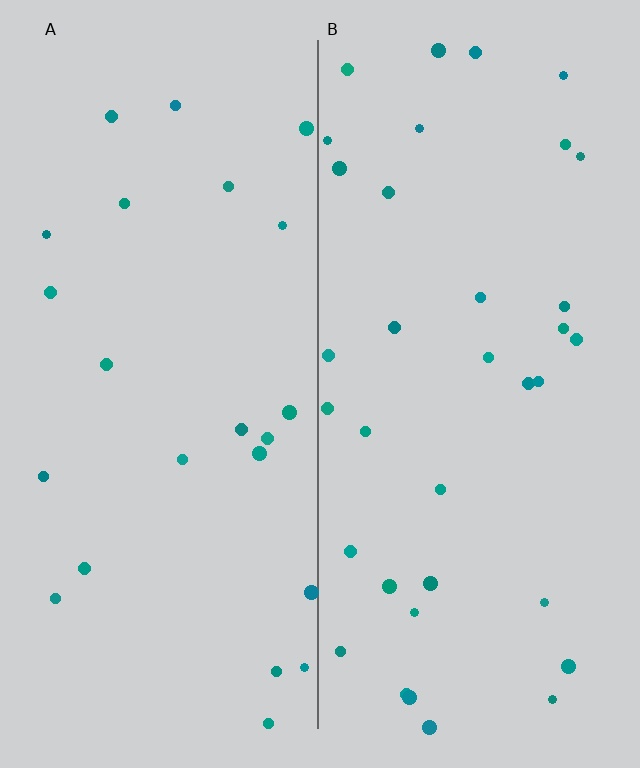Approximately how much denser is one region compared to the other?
Approximately 1.5× — region B over region A.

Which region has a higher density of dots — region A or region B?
B (the right).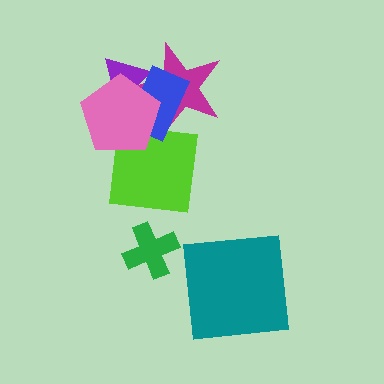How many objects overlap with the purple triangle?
3 objects overlap with the purple triangle.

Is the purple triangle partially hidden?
Yes, it is partially covered by another shape.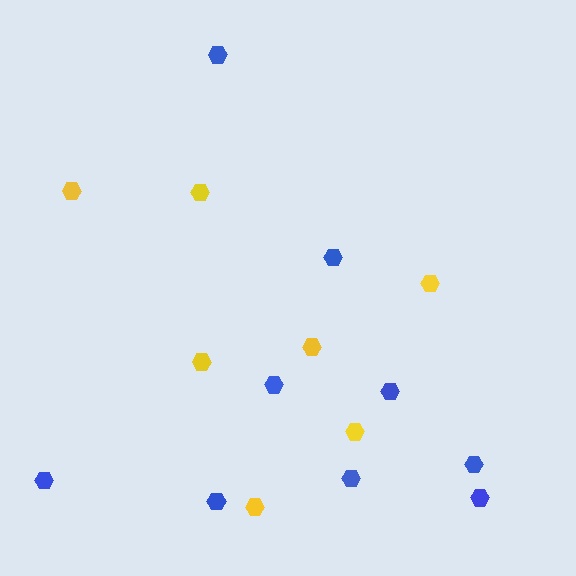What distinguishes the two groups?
There are 2 groups: one group of blue hexagons (9) and one group of yellow hexagons (7).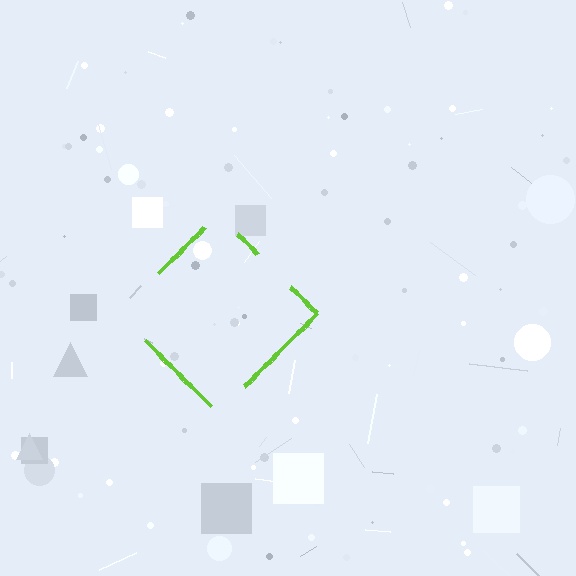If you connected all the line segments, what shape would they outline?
They would outline a diamond.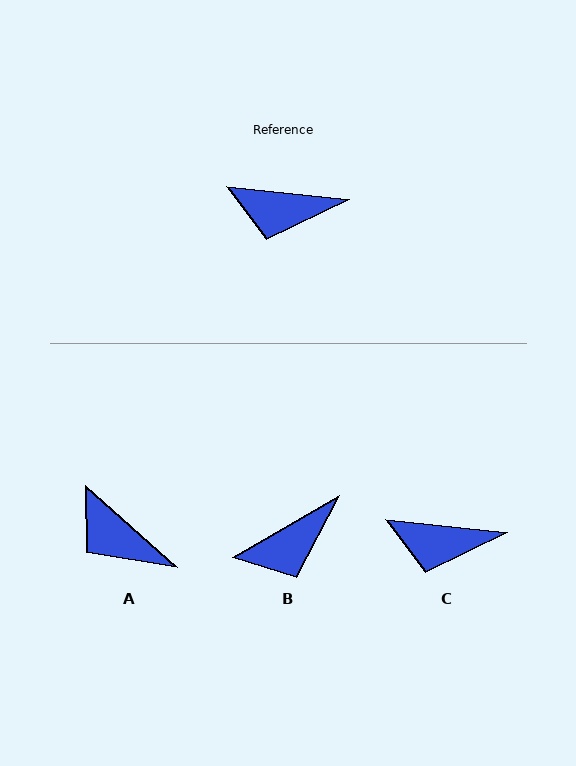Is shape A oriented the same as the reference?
No, it is off by about 36 degrees.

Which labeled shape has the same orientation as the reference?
C.